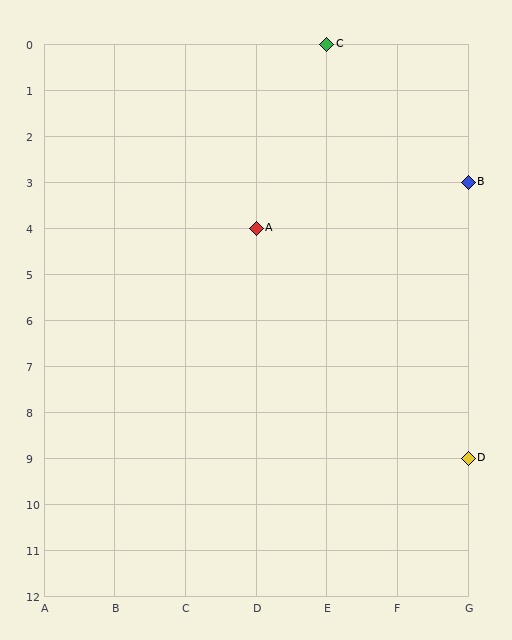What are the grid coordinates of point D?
Point D is at grid coordinates (G, 9).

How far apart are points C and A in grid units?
Points C and A are 1 column and 4 rows apart (about 4.1 grid units diagonally).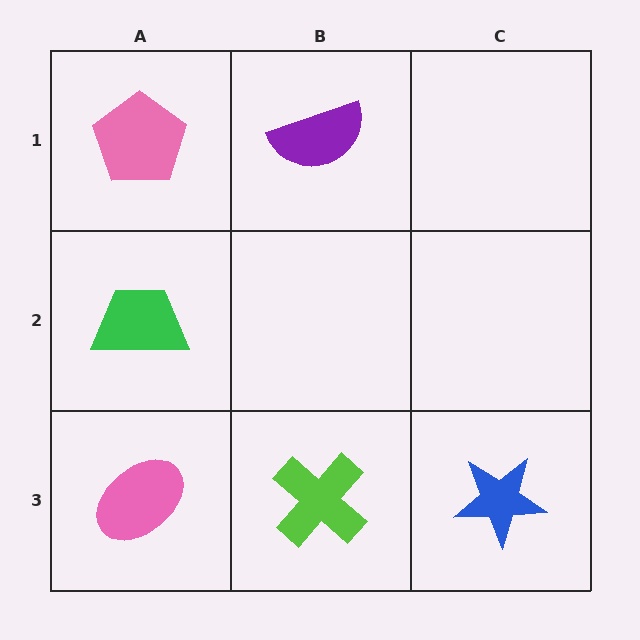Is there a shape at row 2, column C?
No, that cell is empty.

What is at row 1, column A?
A pink pentagon.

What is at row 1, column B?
A purple semicircle.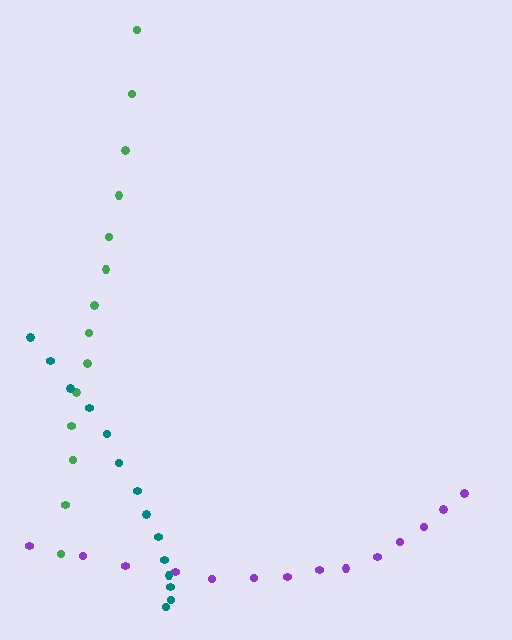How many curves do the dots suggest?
There are 3 distinct paths.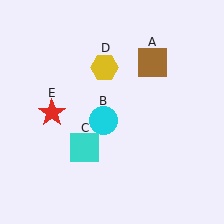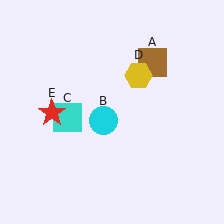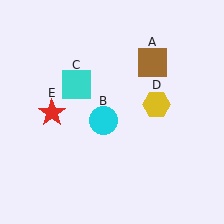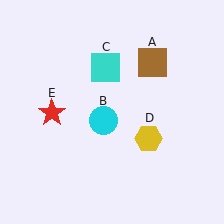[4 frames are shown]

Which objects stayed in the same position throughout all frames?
Brown square (object A) and cyan circle (object B) and red star (object E) remained stationary.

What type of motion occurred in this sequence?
The cyan square (object C), yellow hexagon (object D) rotated clockwise around the center of the scene.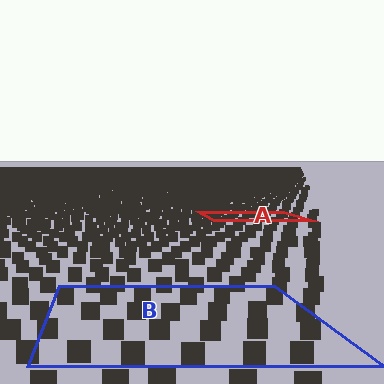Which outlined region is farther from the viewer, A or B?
Region A is farther from the viewer — the texture elements inside it appear smaller and more densely packed.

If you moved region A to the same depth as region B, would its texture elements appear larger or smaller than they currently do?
They would appear larger. At a closer depth, the same texture elements are projected at a bigger on-screen size.